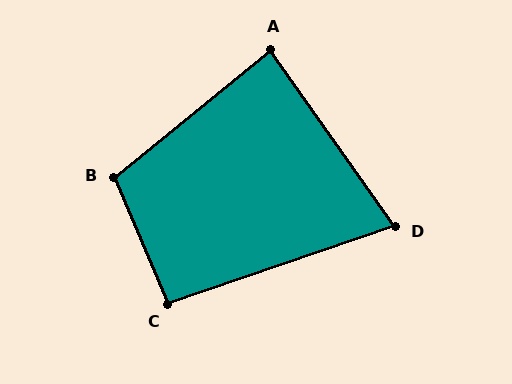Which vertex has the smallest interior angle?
D, at approximately 74 degrees.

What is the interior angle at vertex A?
Approximately 86 degrees (approximately right).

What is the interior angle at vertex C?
Approximately 94 degrees (approximately right).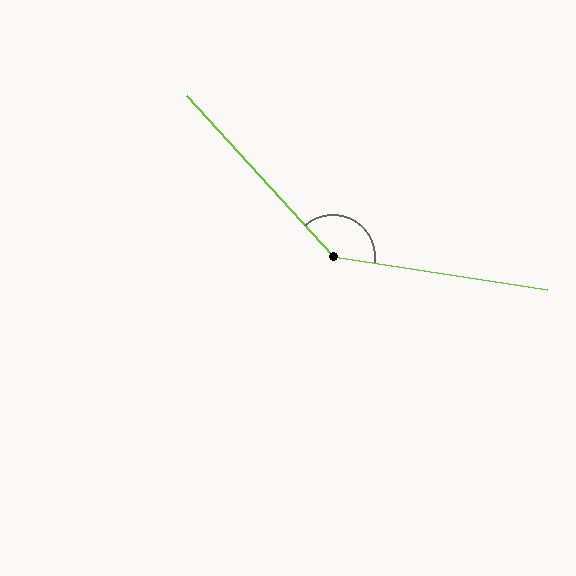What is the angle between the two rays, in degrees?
Approximately 141 degrees.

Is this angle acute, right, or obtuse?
It is obtuse.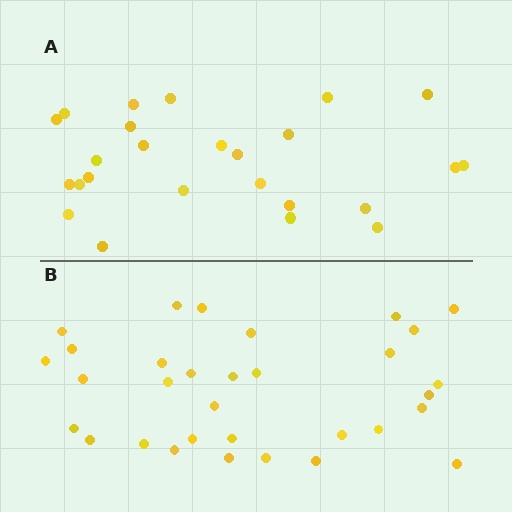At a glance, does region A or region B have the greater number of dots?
Region B (the bottom region) has more dots.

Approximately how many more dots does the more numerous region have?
Region B has roughly 8 or so more dots than region A.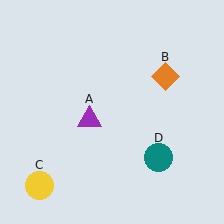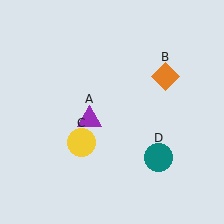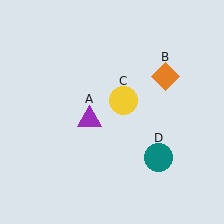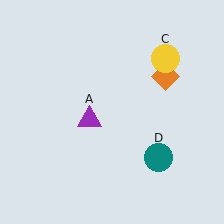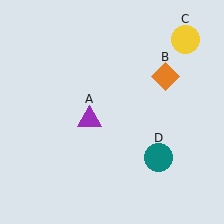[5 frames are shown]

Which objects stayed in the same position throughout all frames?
Purple triangle (object A) and orange diamond (object B) and teal circle (object D) remained stationary.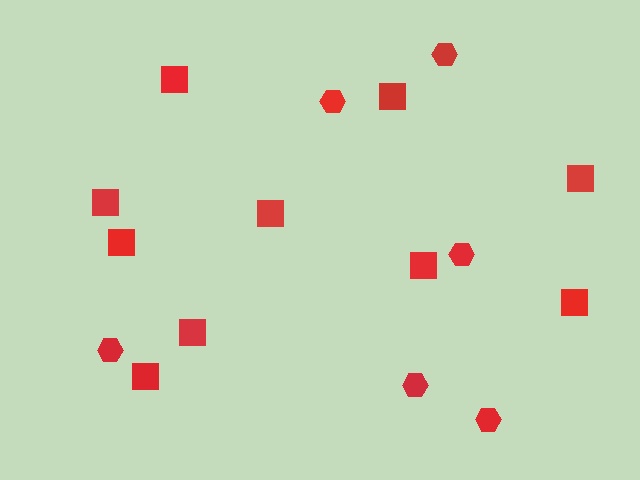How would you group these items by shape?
There are 2 groups: one group of hexagons (6) and one group of squares (10).